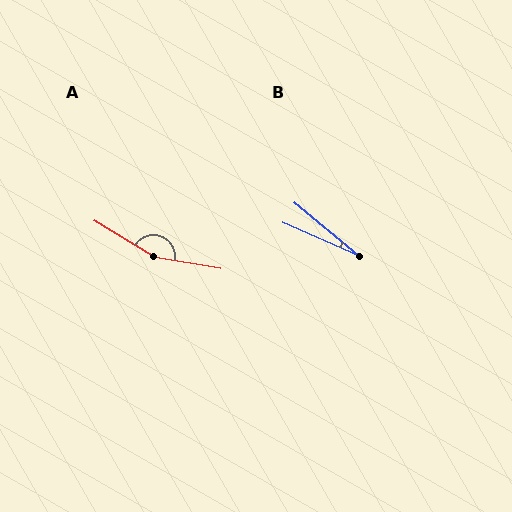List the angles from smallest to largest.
B (16°), A (158°).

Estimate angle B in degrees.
Approximately 16 degrees.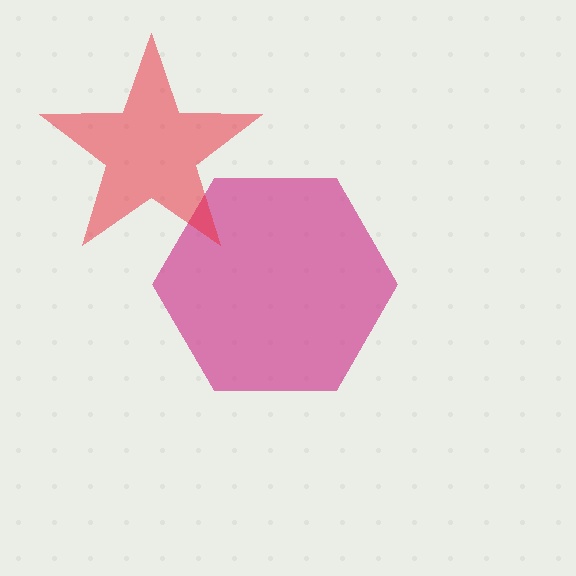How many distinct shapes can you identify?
There are 2 distinct shapes: a magenta hexagon, a red star.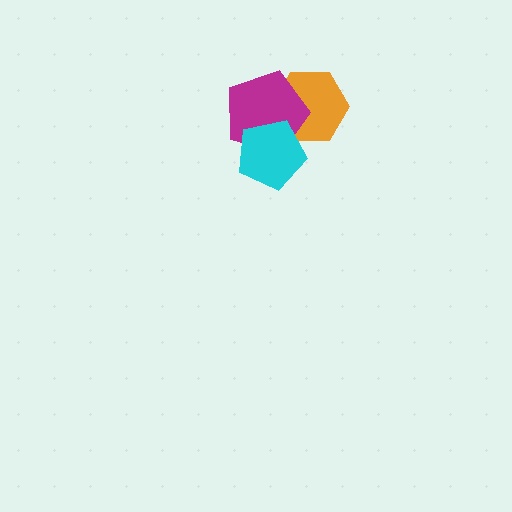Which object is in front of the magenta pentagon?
The cyan pentagon is in front of the magenta pentagon.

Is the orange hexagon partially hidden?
Yes, it is partially covered by another shape.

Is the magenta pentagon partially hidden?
Yes, it is partially covered by another shape.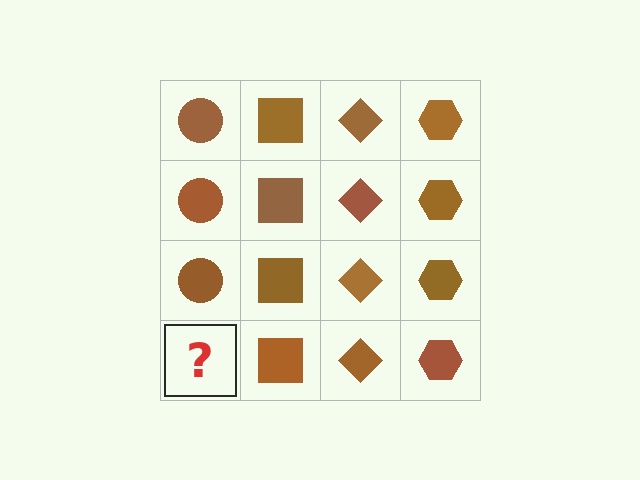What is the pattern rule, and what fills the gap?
The rule is that each column has a consistent shape. The gap should be filled with a brown circle.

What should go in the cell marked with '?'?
The missing cell should contain a brown circle.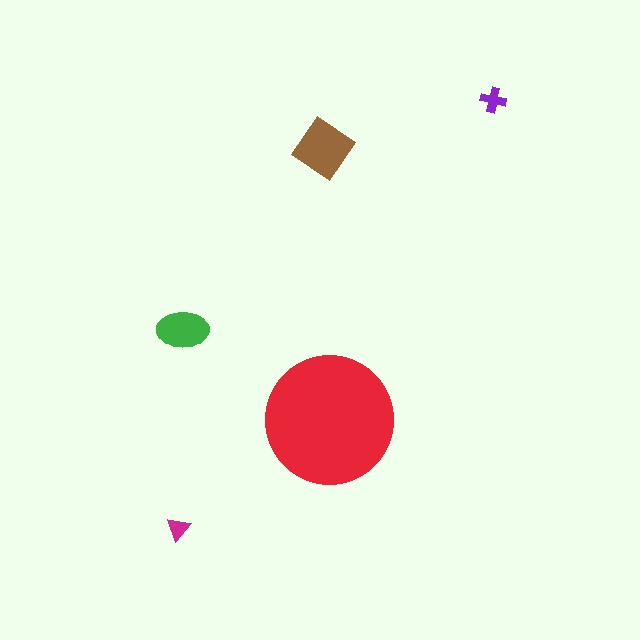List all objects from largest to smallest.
The red circle, the brown diamond, the green ellipse, the purple cross, the magenta triangle.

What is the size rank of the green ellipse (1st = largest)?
3rd.